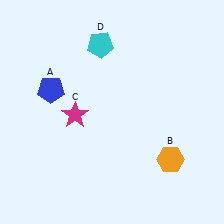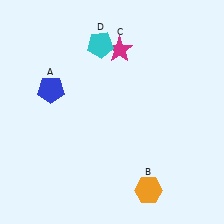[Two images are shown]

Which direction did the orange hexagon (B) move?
The orange hexagon (B) moved down.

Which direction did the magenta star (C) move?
The magenta star (C) moved up.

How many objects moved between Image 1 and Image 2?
2 objects moved between the two images.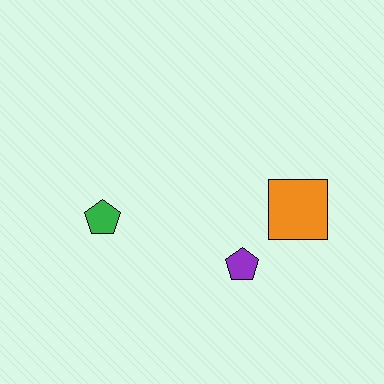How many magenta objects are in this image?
There are no magenta objects.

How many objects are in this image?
There are 3 objects.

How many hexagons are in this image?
There are no hexagons.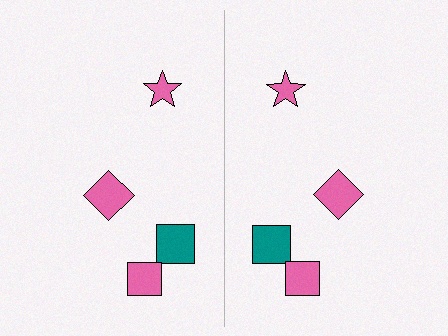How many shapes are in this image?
There are 8 shapes in this image.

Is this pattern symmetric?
Yes, this pattern has bilateral (reflection) symmetry.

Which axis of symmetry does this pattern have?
The pattern has a vertical axis of symmetry running through the center of the image.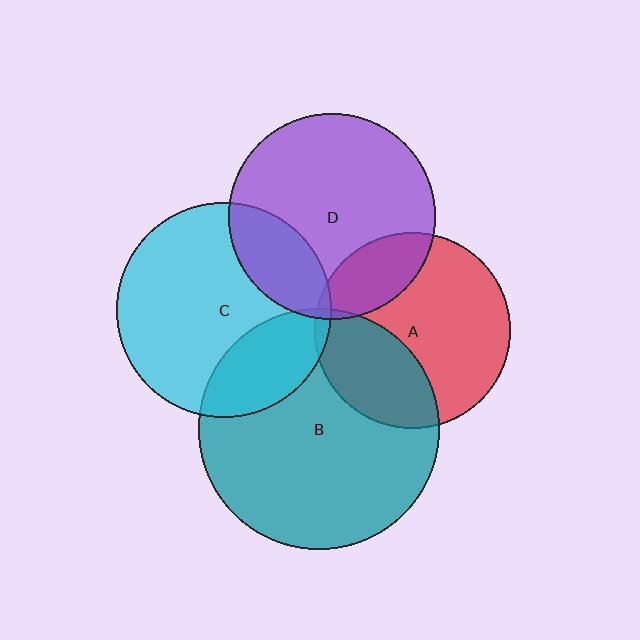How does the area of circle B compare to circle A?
Approximately 1.5 times.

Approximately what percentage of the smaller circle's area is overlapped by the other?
Approximately 20%.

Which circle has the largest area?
Circle B (teal).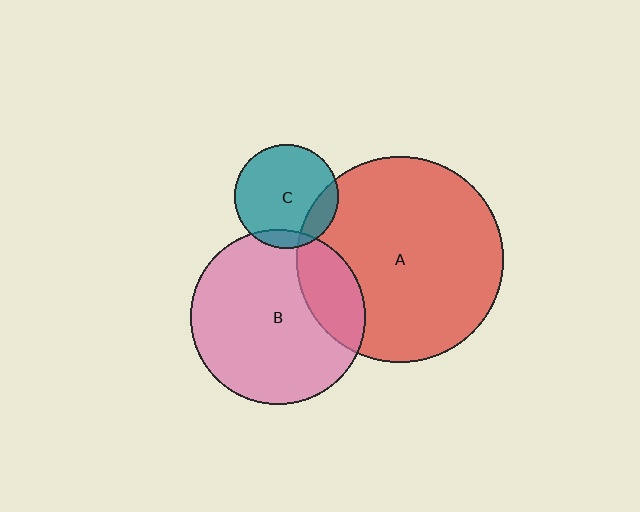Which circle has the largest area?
Circle A (red).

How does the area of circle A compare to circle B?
Approximately 1.4 times.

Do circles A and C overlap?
Yes.